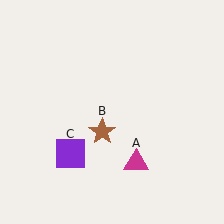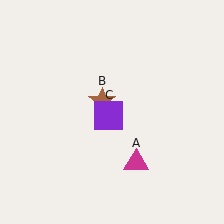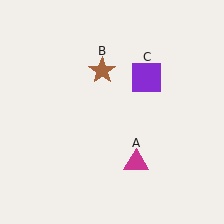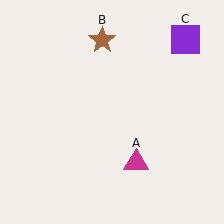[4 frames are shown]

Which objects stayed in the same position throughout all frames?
Magenta triangle (object A) remained stationary.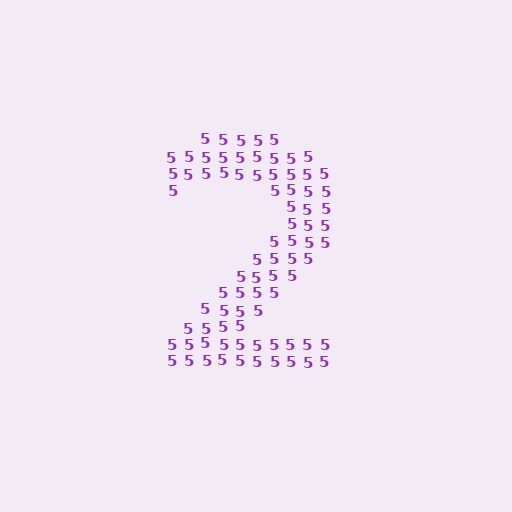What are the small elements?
The small elements are digit 5's.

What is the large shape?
The large shape is the digit 2.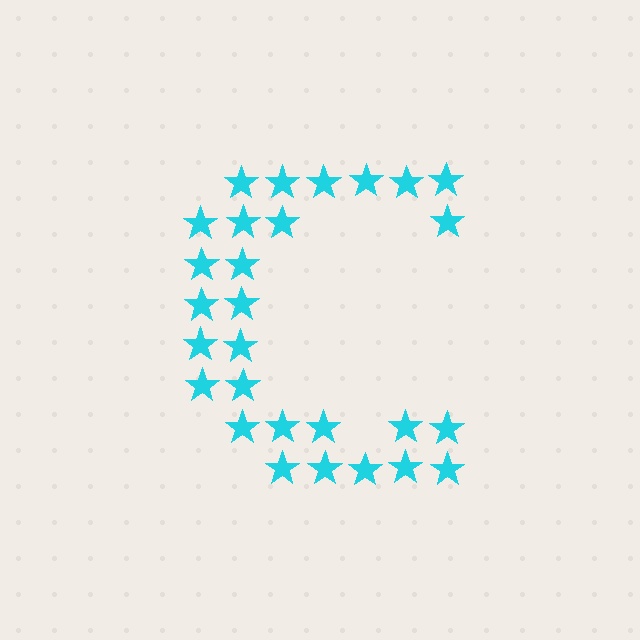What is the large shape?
The large shape is the letter C.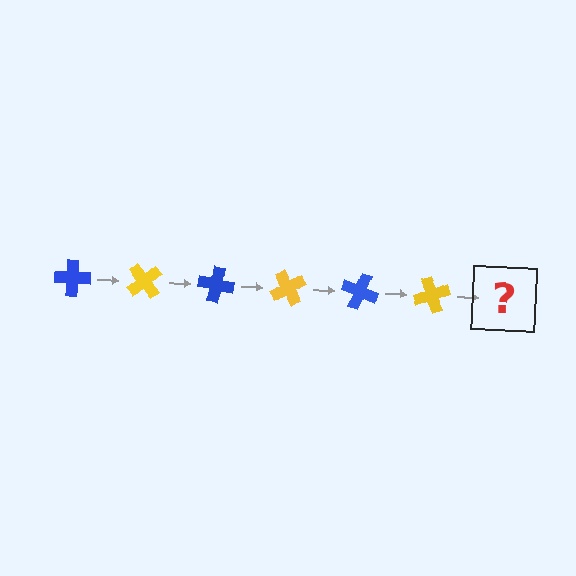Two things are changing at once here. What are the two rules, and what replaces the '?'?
The two rules are that it rotates 50 degrees each step and the color cycles through blue and yellow. The '?' should be a blue cross, rotated 300 degrees from the start.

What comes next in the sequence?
The next element should be a blue cross, rotated 300 degrees from the start.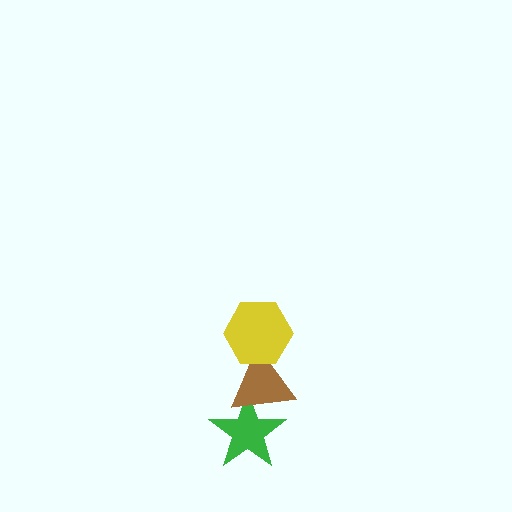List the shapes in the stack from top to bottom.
From top to bottom: the yellow hexagon, the brown triangle, the green star.